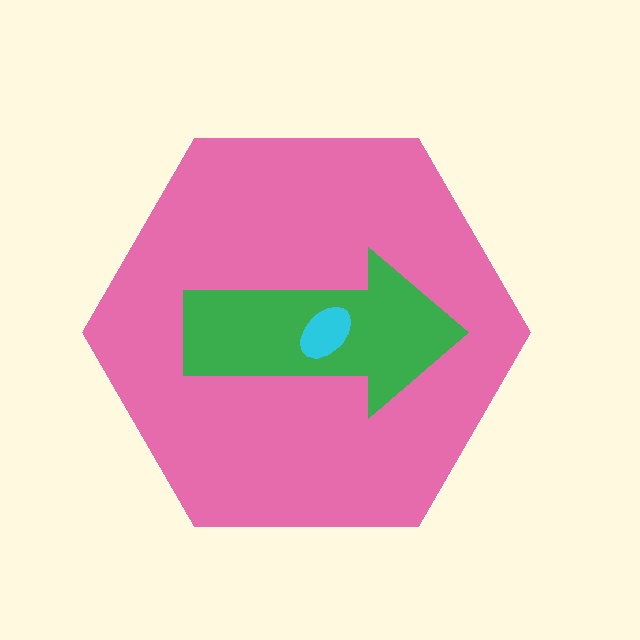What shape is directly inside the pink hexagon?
The green arrow.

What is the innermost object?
The cyan ellipse.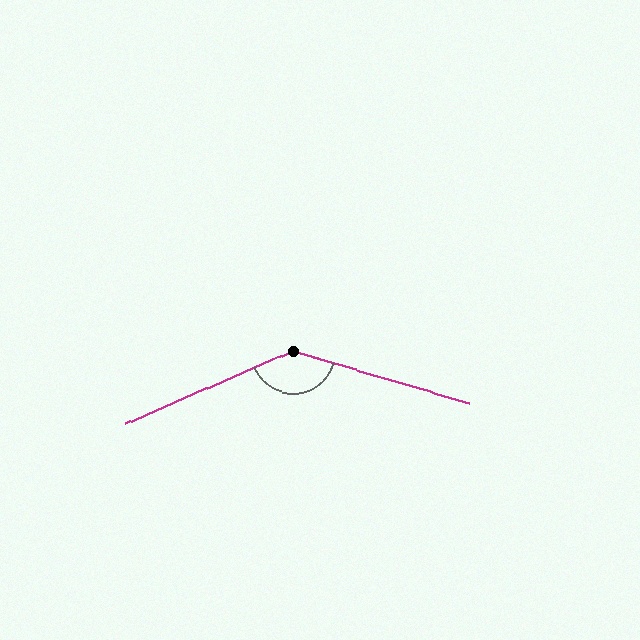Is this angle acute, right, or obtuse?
It is obtuse.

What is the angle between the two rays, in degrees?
Approximately 140 degrees.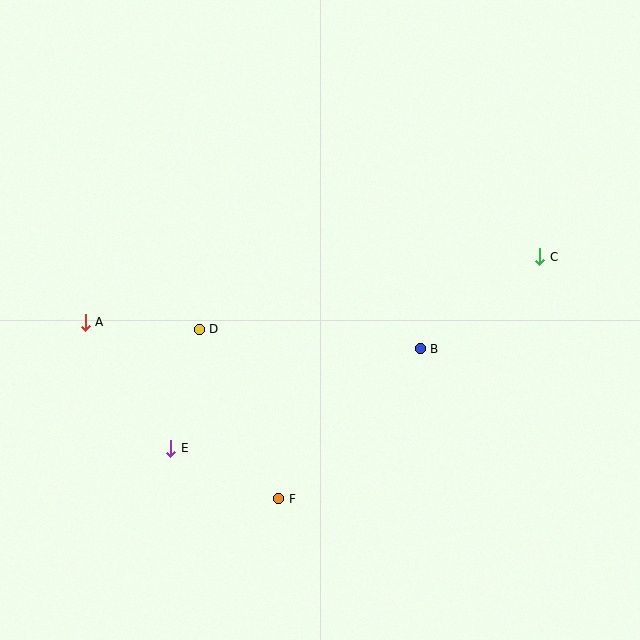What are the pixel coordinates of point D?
Point D is at (199, 329).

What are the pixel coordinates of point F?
Point F is at (279, 499).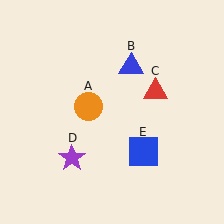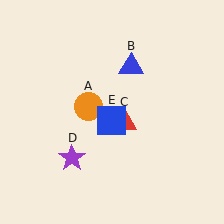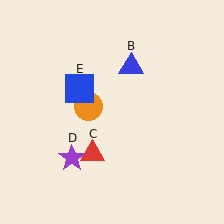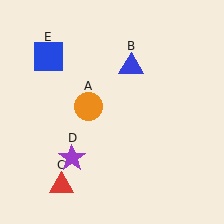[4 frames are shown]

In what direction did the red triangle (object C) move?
The red triangle (object C) moved down and to the left.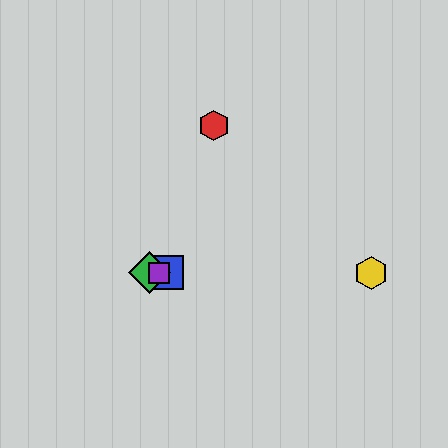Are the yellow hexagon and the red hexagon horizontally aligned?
No, the yellow hexagon is at y≈273 and the red hexagon is at y≈126.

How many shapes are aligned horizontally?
4 shapes (the blue square, the green diamond, the yellow hexagon, the purple square) are aligned horizontally.